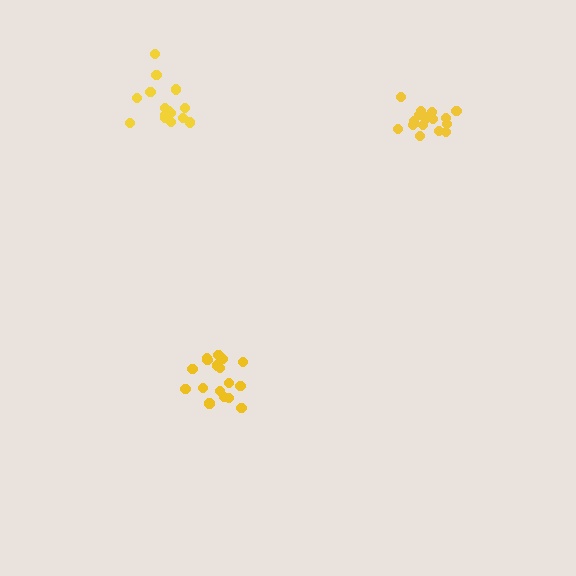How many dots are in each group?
Group 1: 17 dots, Group 2: 16 dots, Group 3: 17 dots (50 total).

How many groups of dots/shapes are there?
There are 3 groups.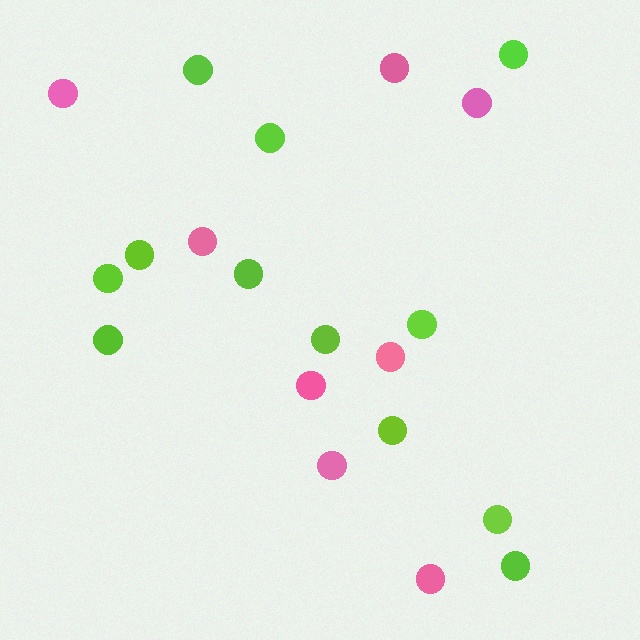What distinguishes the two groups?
There are 2 groups: one group of lime circles (12) and one group of pink circles (8).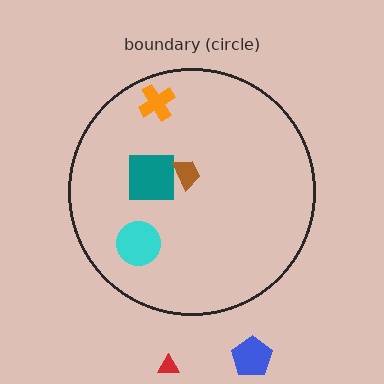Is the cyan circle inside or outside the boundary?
Inside.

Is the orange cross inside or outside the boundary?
Inside.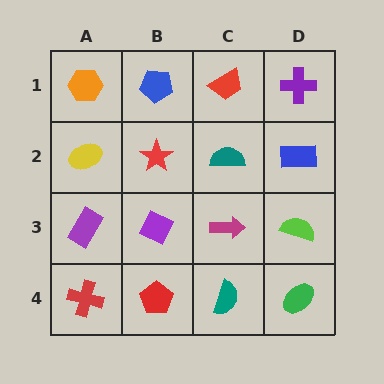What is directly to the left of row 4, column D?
A teal semicircle.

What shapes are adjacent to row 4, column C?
A magenta arrow (row 3, column C), a red pentagon (row 4, column B), a green ellipse (row 4, column D).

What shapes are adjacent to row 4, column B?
A purple diamond (row 3, column B), a red cross (row 4, column A), a teal semicircle (row 4, column C).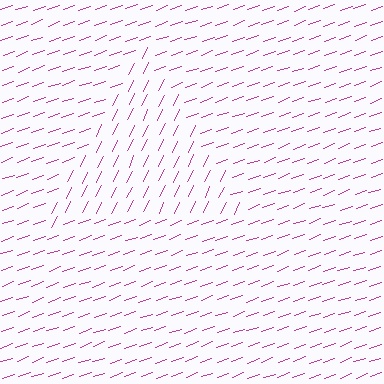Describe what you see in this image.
The image is filled with small magenta line segments. A triangle region in the image has lines oriented differently from the surrounding lines, creating a visible texture boundary.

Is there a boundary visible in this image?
Yes, there is a texture boundary formed by a change in line orientation.